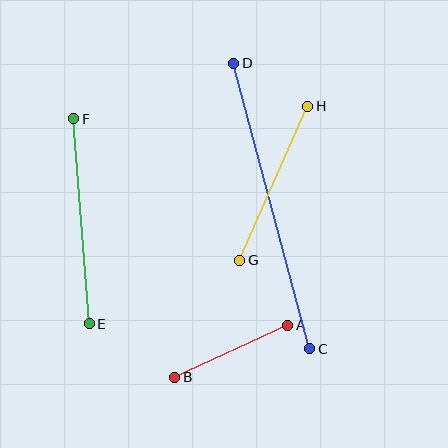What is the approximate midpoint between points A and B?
The midpoint is at approximately (231, 351) pixels.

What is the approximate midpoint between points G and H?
The midpoint is at approximately (274, 183) pixels.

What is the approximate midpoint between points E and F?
The midpoint is at approximately (81, 221) pixels.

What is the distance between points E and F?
The distance is approximately 206 pixels.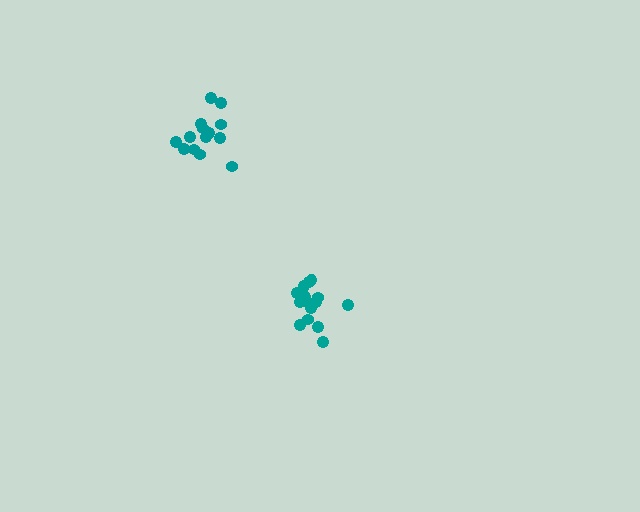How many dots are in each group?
Group 1: 14 dots, Group 2: 15 dots (29 total).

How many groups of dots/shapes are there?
There are 2 groups.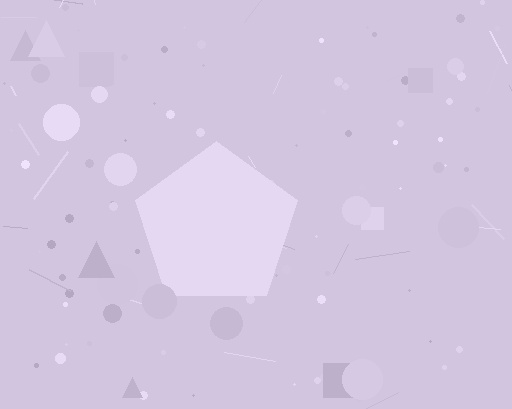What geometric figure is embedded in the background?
A pentagon is embedded in the background.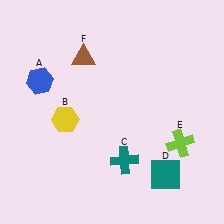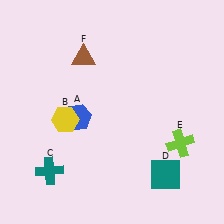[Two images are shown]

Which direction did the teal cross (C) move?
The teal cross (C) moved left.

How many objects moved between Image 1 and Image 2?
2 objects moved between the two images.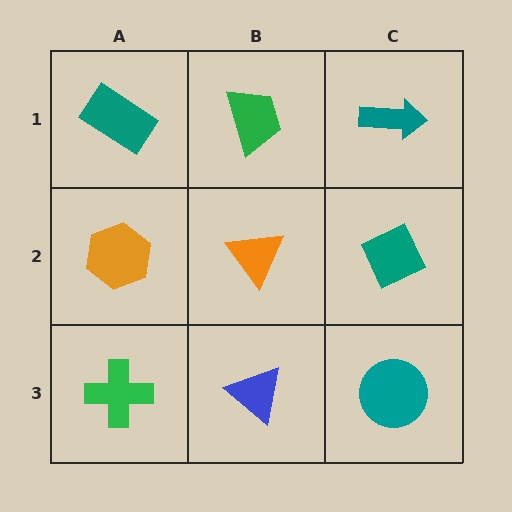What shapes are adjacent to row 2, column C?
A teal arrow (row 1, column C), a teal circle (row 3, column C), an orange triangle (row 2, column B).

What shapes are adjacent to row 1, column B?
An orange triangle (row 2, column B), a teal rectangle (row 1, column A), a teal arrow (row 1, column C).